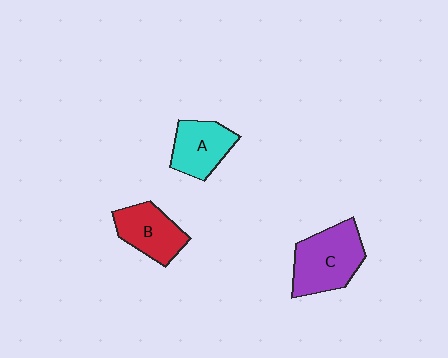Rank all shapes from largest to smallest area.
From largest to smallest: C (purple), B (red), A (cyan).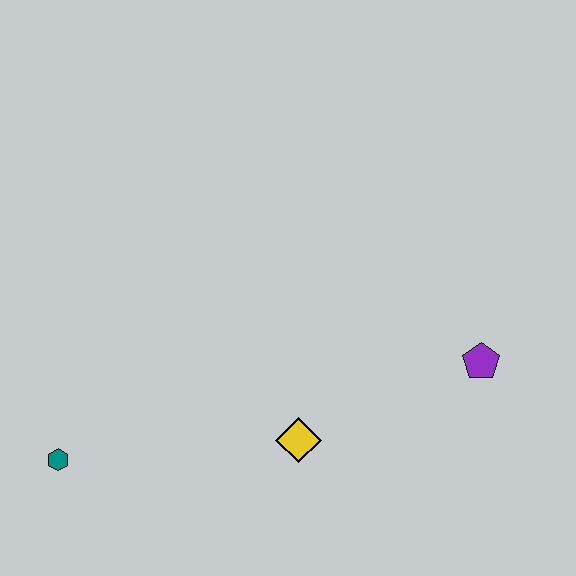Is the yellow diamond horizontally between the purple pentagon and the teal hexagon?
Yes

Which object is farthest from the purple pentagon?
The teal hexagon is farthest from the purple pentagon.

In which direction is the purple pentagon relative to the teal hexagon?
The purple pentagon is to the right of the teal hexagon.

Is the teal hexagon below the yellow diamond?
Yes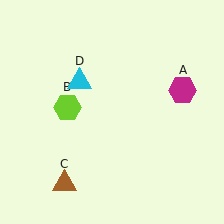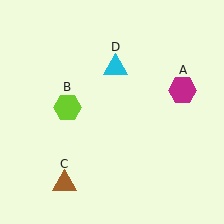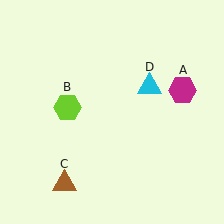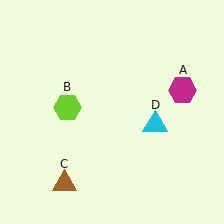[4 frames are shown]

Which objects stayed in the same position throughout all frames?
Magenta hexagon (object A) and lime hexagon (object B) and brown triangle (object C) remained stationary.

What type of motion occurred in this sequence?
The cyan triangle (object D) rotated clockwise around the center of the scene.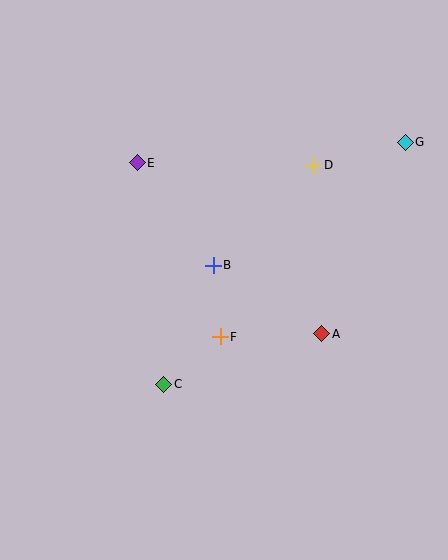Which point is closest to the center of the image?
Point B at (213, 265) is closest to the center.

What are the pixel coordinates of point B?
Point B is at (213, 265).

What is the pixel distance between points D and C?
The distance between D and C is 265 pixels.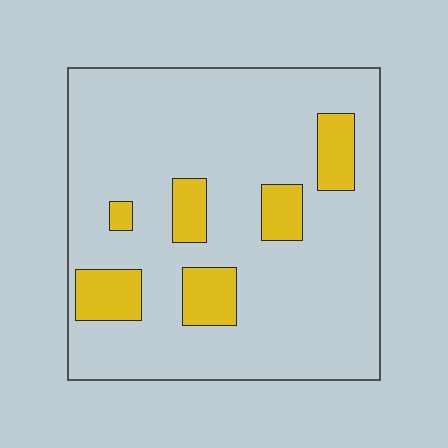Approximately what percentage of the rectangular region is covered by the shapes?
Approximately 15%.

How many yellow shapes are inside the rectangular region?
6.